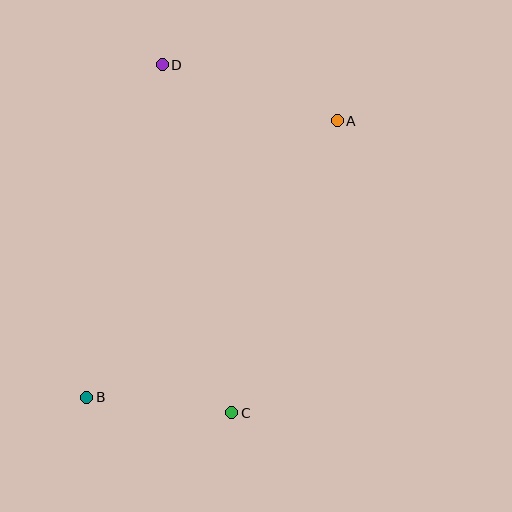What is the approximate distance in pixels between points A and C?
The distance between A and C is approximately 311 pixels.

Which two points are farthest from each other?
Points A and B are farthest from each other.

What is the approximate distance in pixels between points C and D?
The distance between C and D is approximately 355 pixels.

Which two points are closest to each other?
Points B and C are closest to each other.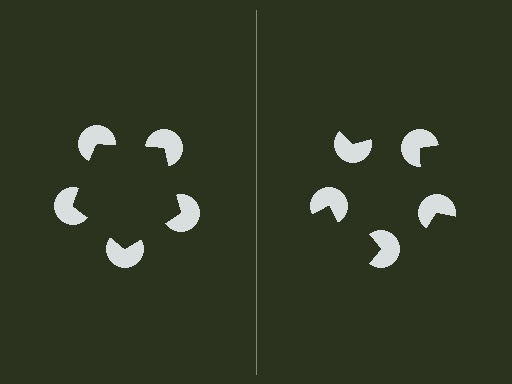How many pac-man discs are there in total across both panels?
10 — 5 on each side.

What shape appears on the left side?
An illusory pentagon.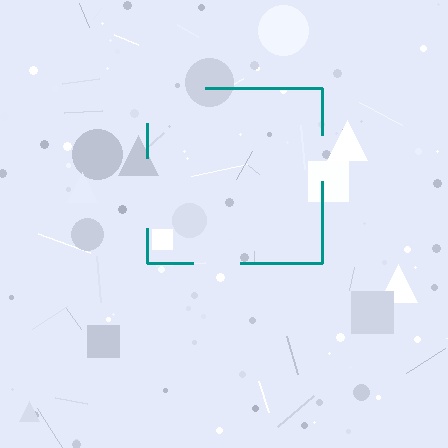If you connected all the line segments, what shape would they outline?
They would outline a square.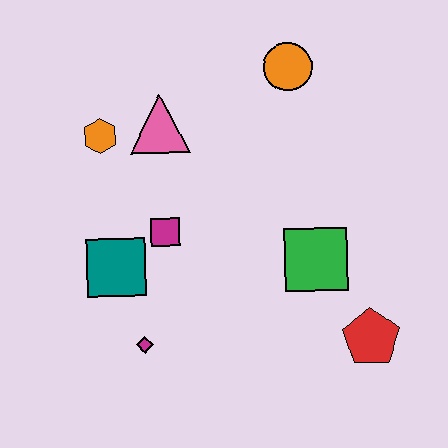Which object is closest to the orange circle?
The pink triangle is closest to the orange circle.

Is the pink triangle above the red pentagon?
Yes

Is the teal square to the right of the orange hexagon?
Yes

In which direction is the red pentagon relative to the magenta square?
The red pentagon is to the right of the magenta square.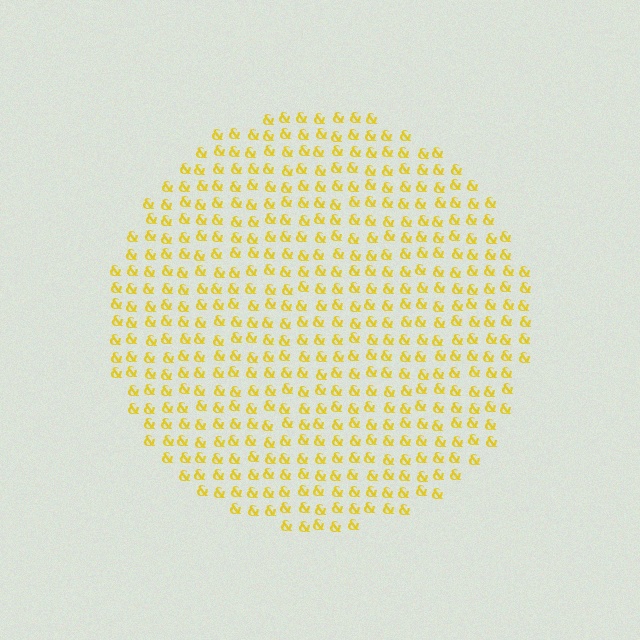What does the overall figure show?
The overall figure shows a circle.